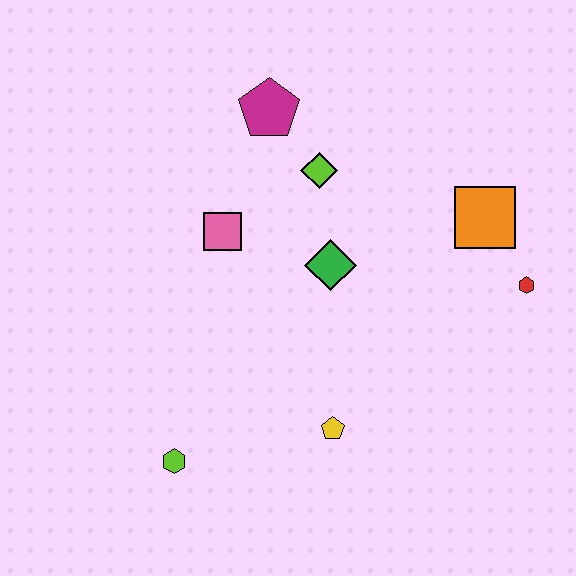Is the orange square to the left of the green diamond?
No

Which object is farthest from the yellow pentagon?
The magenta pentagon is farthest from the yellow pentagon.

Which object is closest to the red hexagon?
The orange square is closest to the red hexagon.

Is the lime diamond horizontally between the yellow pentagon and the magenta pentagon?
Yes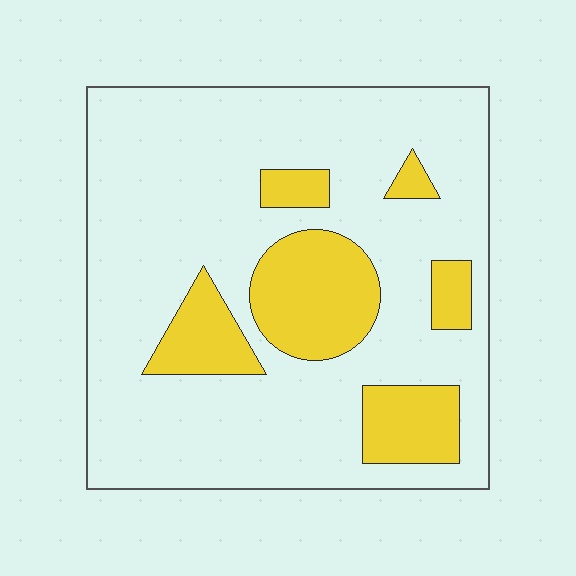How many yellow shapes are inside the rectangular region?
6.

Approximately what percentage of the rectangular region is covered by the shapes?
Approximately 20%.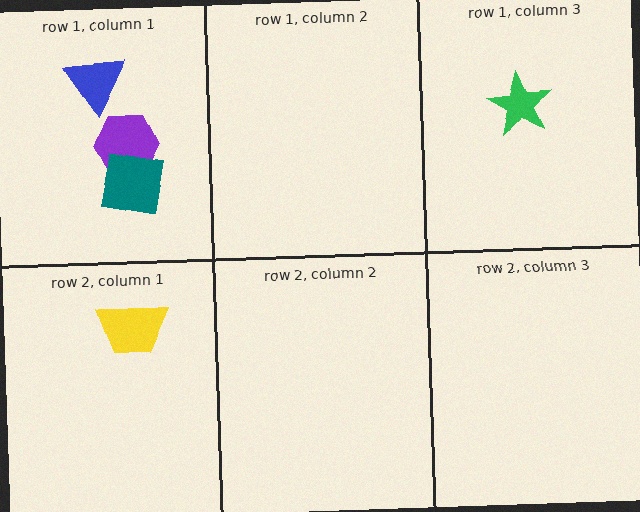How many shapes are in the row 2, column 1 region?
1.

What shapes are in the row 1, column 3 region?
The green star.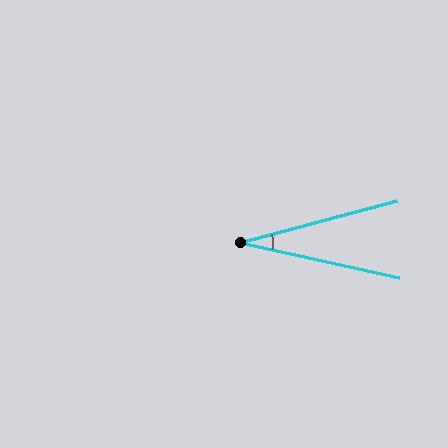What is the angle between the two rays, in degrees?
Approximately 27 degrees.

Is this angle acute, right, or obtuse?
It is acute.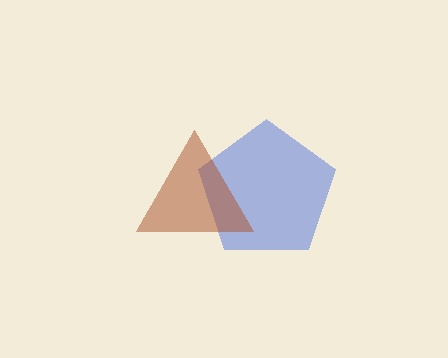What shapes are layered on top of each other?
The layered shapes are: a blue pentagon, a brown triangle.